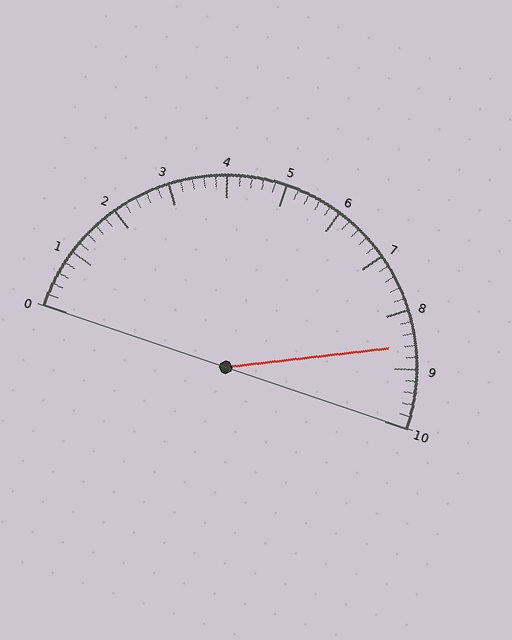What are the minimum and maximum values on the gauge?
The gauge ranges from 0 to 10.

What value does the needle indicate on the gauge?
The needle indicates approximately 8.6.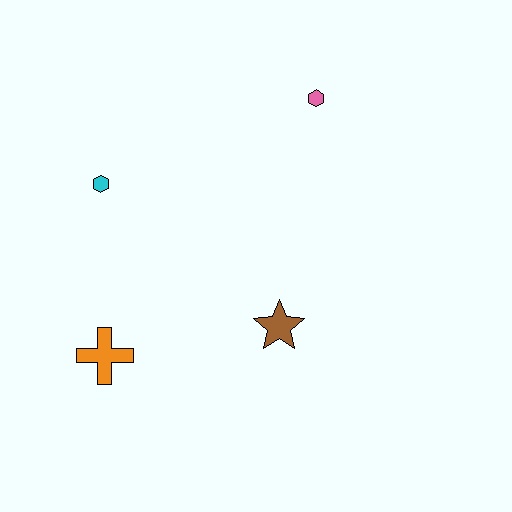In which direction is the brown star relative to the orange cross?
The brown star is to the right of the orange cross.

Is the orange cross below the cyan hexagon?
Yes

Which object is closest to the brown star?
The orange cross is closest to the brown star.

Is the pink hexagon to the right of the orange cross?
Yes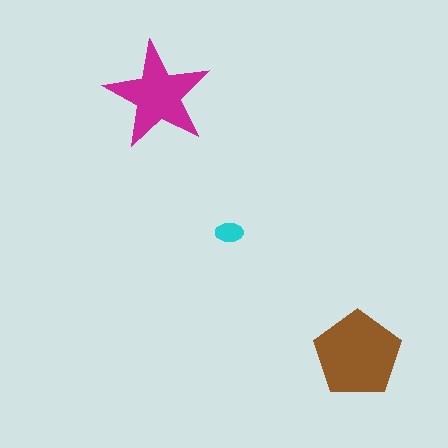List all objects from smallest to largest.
The cyan ellipse, the magenta star, the brown pentagon.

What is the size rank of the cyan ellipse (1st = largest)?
3rd.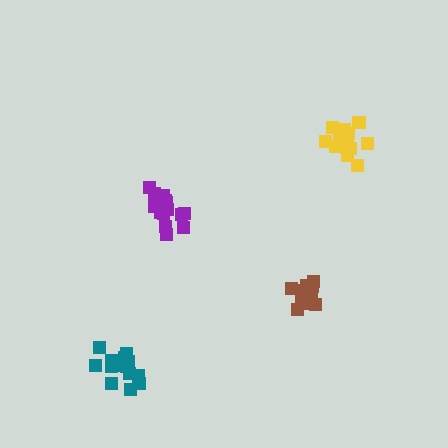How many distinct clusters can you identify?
There are 4 distinct clusters.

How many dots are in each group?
Group 1: 14 dots, Group 2: 14 dots, Group 3: 15 dots, Group 4: 17 dots (60 total).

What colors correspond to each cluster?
The clusters are colored: brown, purple, teal, yellow.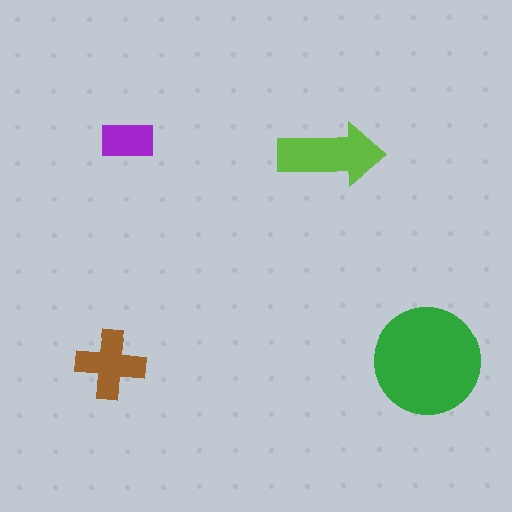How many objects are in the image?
There are 4 objects in the image.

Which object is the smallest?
The purple rectangle.